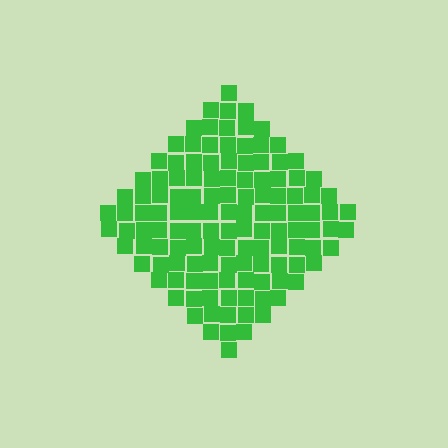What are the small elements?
The small elements are squares.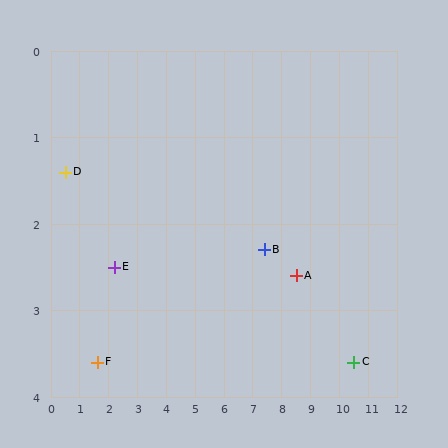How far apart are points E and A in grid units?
Points E and A are about 6.3 grid units apart.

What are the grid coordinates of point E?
Point E is at approximately (2.2, 2.5).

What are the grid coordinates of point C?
Point C is at approximately (10.5, 3.6).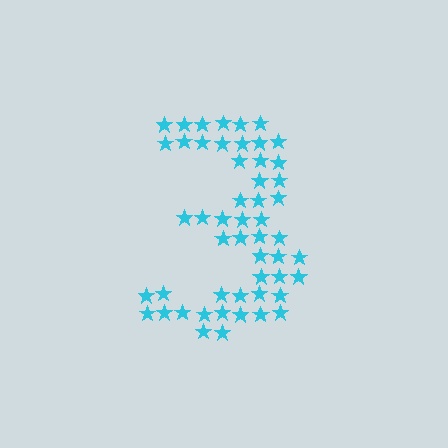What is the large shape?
The large shape is the digit 3.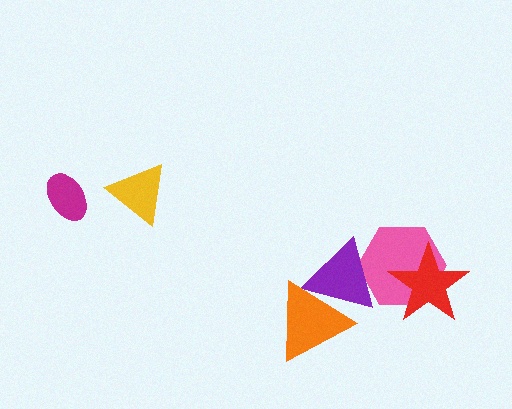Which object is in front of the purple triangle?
The orange triangle is in front of the purple triangle.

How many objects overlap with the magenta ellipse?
0 objects overlap with the magenta ellipse.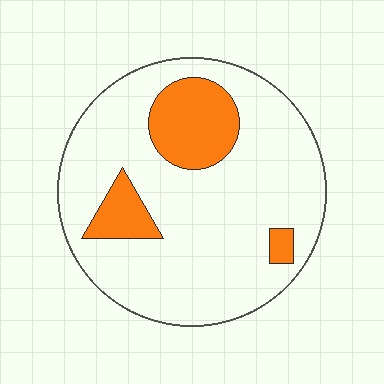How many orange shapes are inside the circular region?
3.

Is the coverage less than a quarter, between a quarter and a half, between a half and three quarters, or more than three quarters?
Less than a quarter.